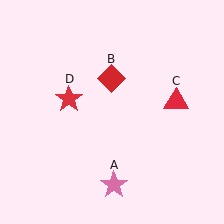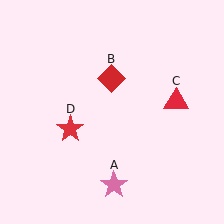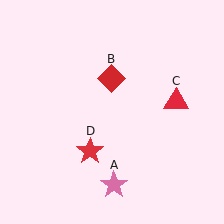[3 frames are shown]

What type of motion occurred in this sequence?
The red star (object D) rotated counterclockwise around the center of the scene.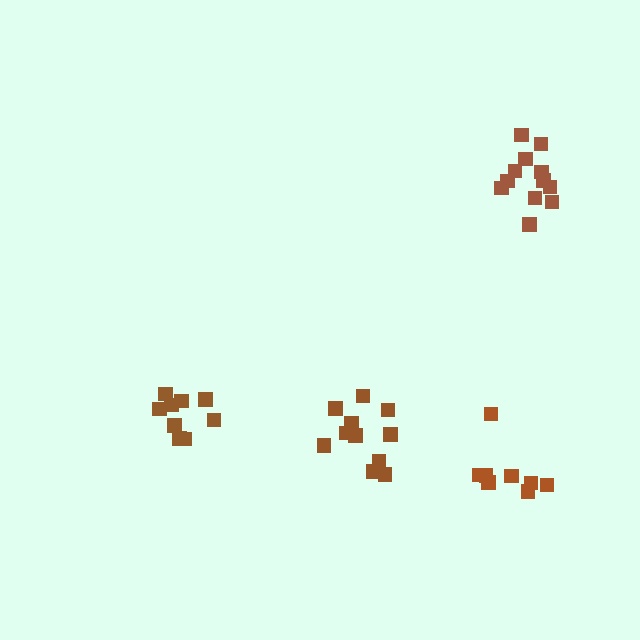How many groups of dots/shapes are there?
There are 4 groups.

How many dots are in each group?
Group 1: 9 dots, Group 2: 8 dots, Group 3: 12 dots, Group 4: 11 dots (40 total).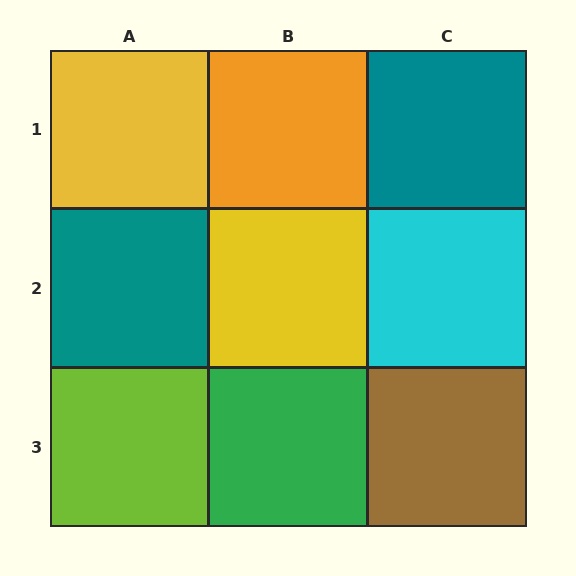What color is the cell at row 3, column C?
Brown.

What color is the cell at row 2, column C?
Cyan.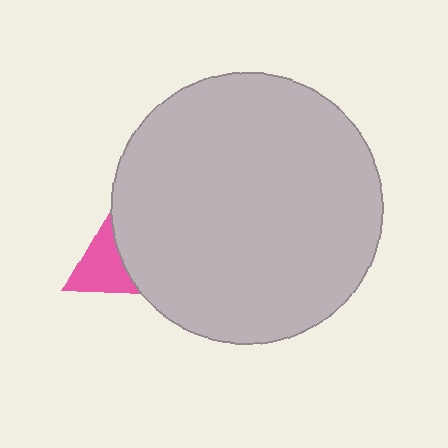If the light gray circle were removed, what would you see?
You would see the complete pink triangle.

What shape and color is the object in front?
The object in front is a light gray circle.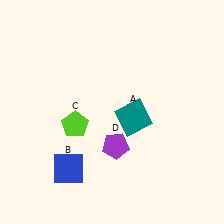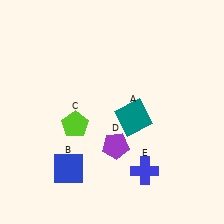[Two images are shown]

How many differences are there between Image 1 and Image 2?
There is 1 difference between the two images.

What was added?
A blue cross (E) was added in Image 2.